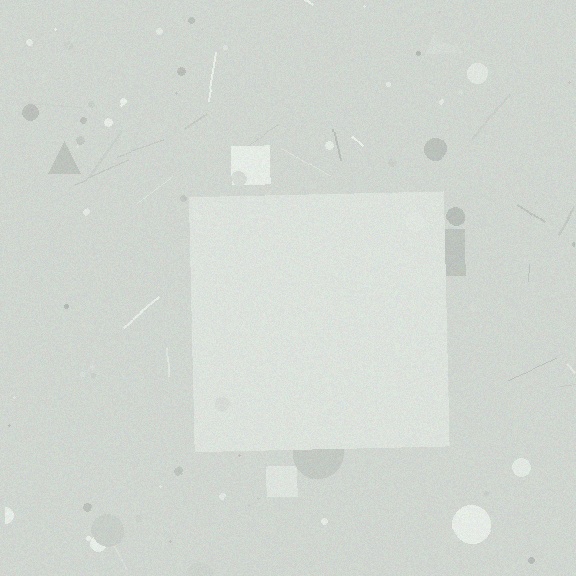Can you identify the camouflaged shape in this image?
The camouflaged shape is a square.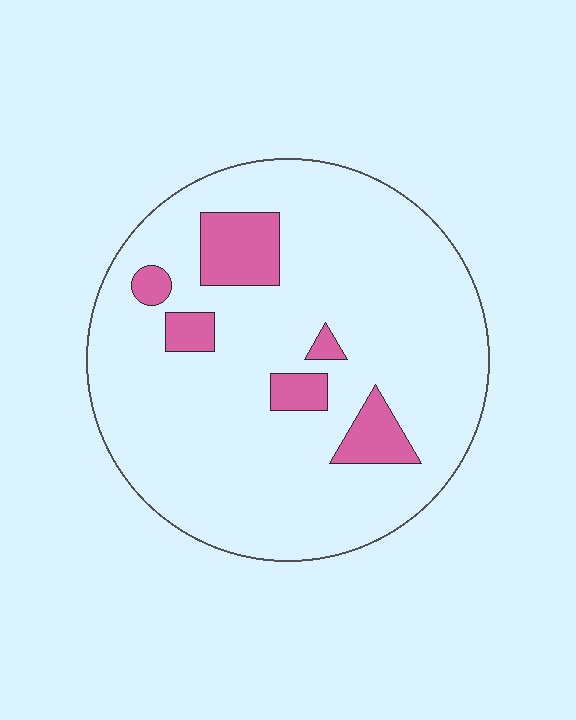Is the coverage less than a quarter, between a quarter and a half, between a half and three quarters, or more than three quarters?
Less than a quarter.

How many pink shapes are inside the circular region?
6.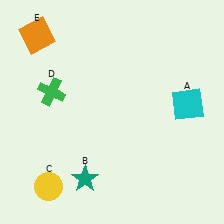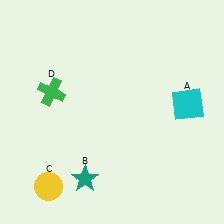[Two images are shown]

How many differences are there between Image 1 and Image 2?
There is 1 difference between the two images.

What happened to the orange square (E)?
The orange square (E) was removed in Image 2. It was in the top-left area of Image 1.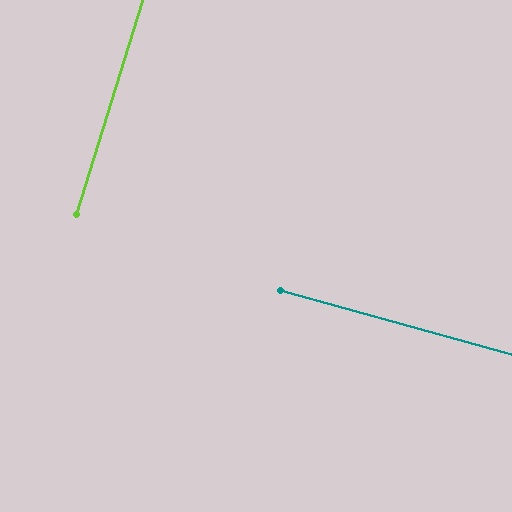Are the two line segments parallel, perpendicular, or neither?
Perpendicular — they meet at approximately 88°.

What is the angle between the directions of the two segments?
Approximately 88 degrees.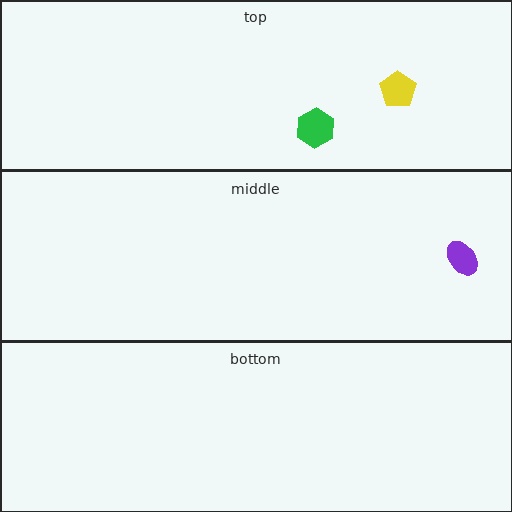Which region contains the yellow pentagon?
The top region.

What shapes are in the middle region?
The purple ellipse.